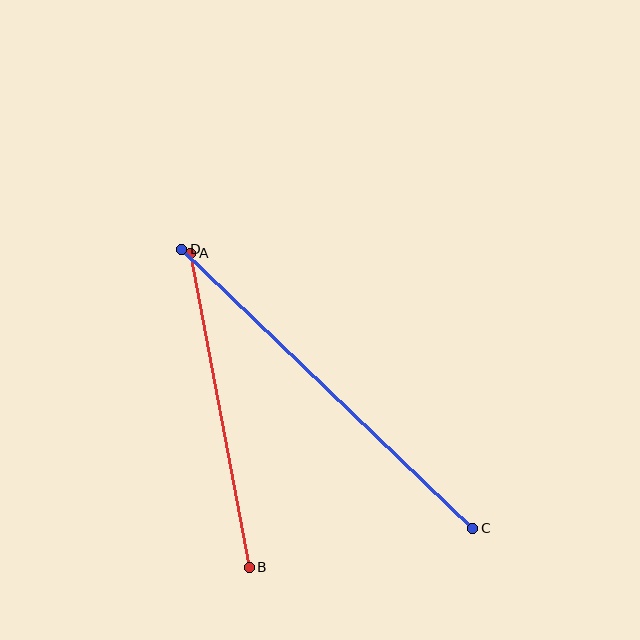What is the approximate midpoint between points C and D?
The midpoint is at approximately (327, 389) pixels.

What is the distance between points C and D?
The distance is approximately 403 pixels.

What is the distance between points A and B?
The distance is approximately 319 pixels.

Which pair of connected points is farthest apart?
Points C and D are farthest apart.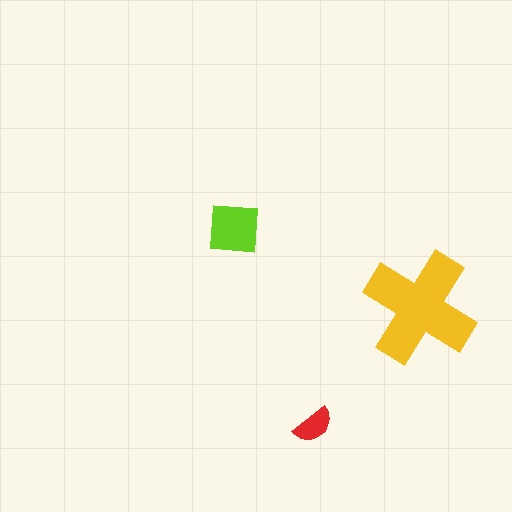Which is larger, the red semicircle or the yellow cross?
The yellow cross.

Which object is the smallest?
The red semicircle.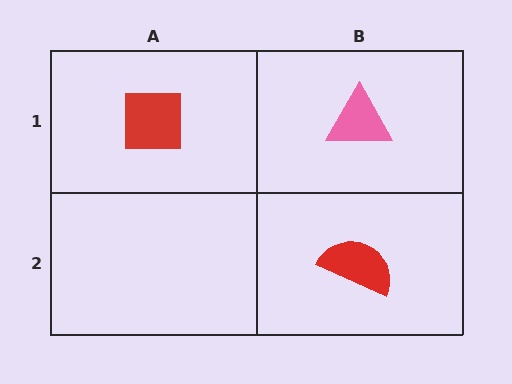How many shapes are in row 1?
2 shapes.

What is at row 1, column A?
A red square.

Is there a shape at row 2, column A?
No, that cell is empty.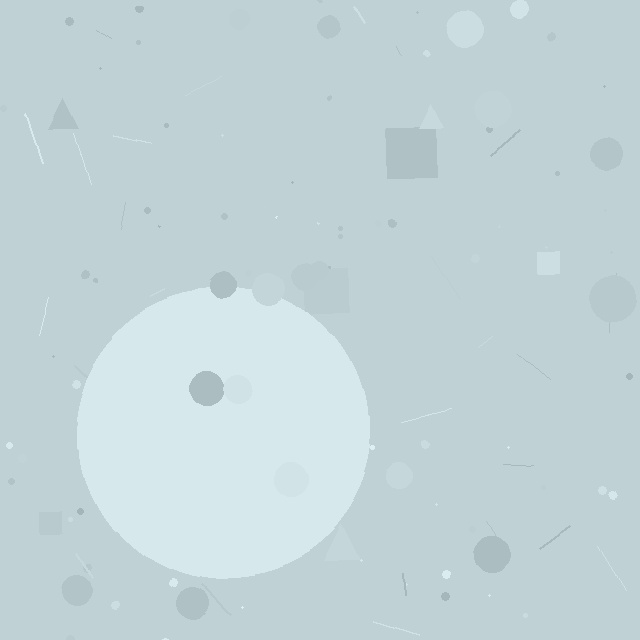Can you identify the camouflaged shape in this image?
The camouflaged shape is a circle.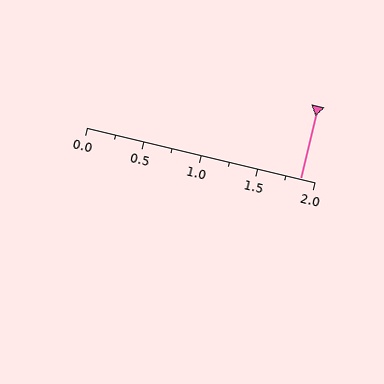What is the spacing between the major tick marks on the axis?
The major ticks are spaced 0.5 apart.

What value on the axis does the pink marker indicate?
The marker indicates approximately 1.88.